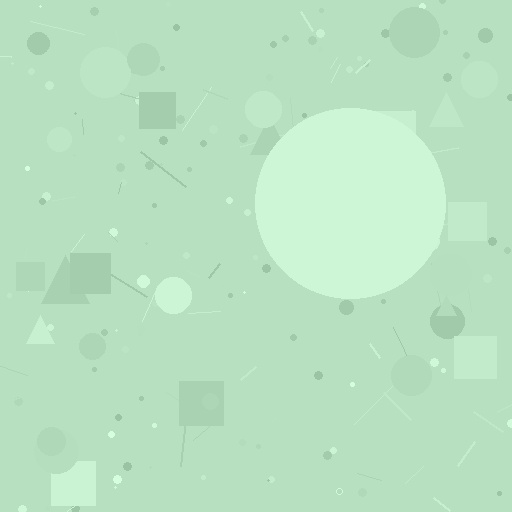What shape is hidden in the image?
A circle is hidden in the image.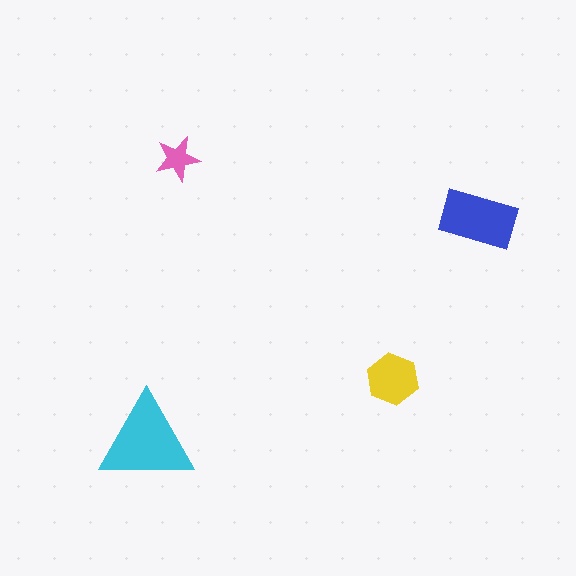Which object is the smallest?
The pink star.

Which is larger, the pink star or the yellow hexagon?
The yellow hexagon.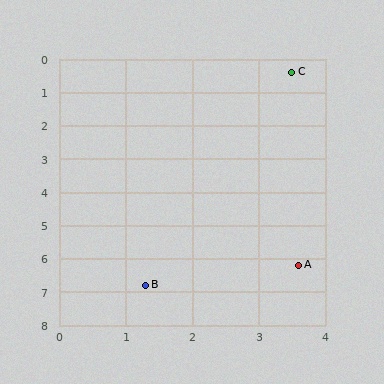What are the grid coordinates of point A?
Point A is at approximately (3.6, 6.2).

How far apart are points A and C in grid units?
Points A and C are about 5.8 grid units apart.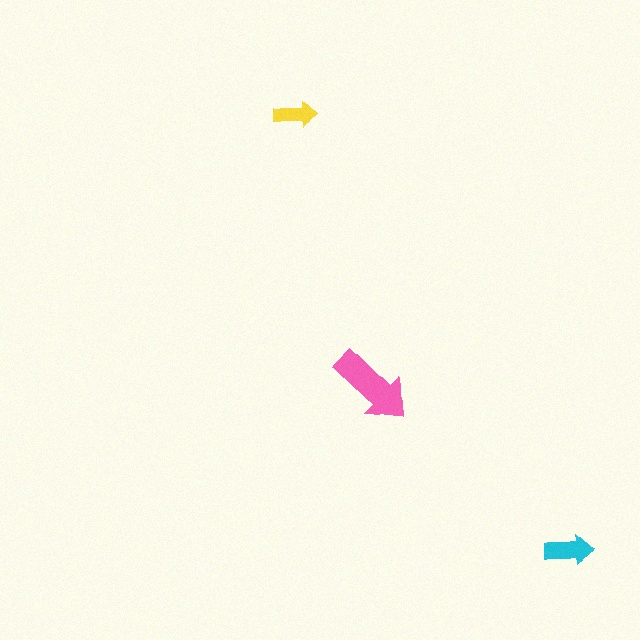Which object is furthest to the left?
The yellow arrow is leftmost.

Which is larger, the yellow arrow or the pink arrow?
The pink one.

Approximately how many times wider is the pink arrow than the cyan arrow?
About 1.5 times wider.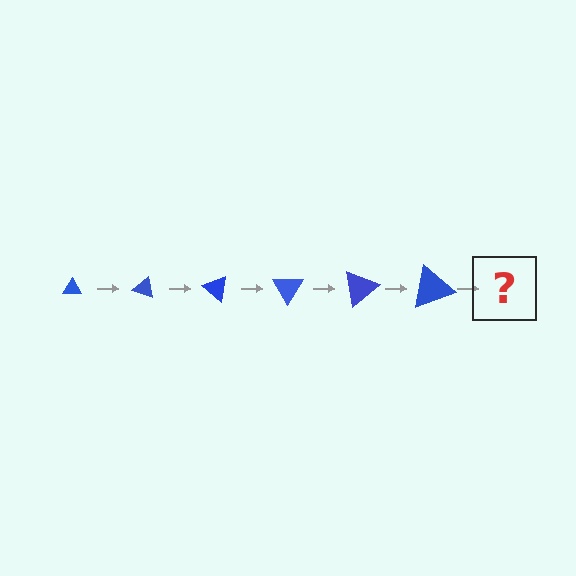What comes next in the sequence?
The next element should be a triangle, larger than the previous one and rotated 120 degrees from the start.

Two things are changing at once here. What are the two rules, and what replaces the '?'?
The two rules are that the triangle grows larger each step and it rotates 20 degrees each step. The '?' should be a triangle, larger than the previous one and rotated 120 degrees from the start.